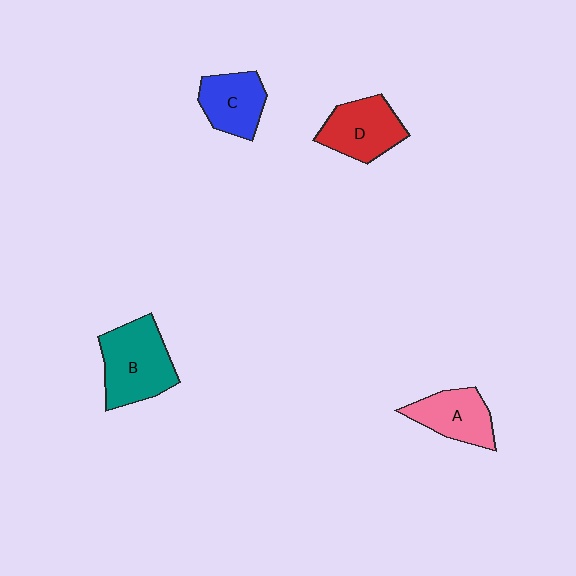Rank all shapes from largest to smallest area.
From largest to smallest: B (teal), D (red), A (pink), C (blue).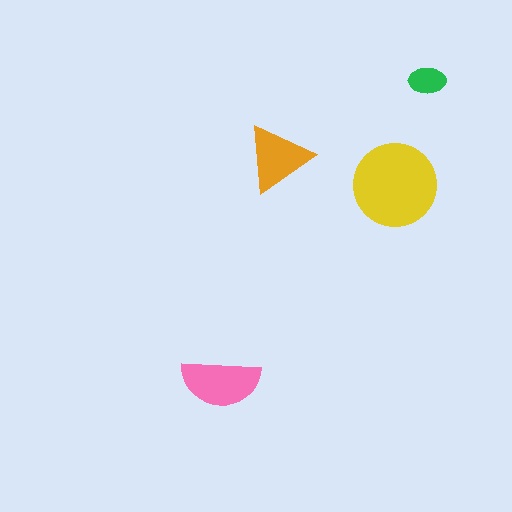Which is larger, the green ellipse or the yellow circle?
The yellow circle.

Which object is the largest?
The yellow circle.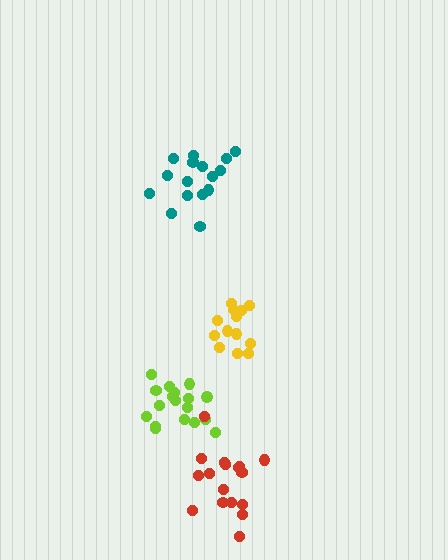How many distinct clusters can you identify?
There are 4 distinct clusters.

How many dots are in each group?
Group 1: 13 dots, Group 2: 18 dots, Group 3: 16 dots, Group 4: 17 dots (64 total).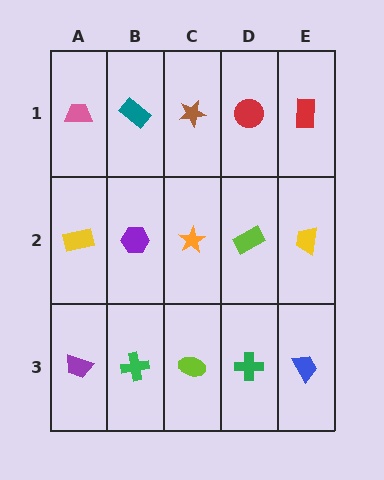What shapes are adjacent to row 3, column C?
An orange star (row 2, column C), a green cross (row 3, column B), a green cross (row 3, column D).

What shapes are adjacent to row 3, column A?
A yellow rectangle (row 2, column A), a green cross (row 3, column B).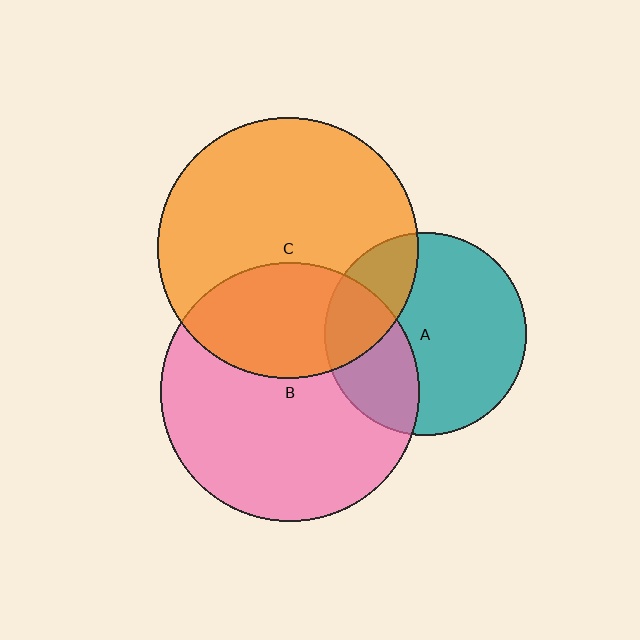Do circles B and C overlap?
Yes.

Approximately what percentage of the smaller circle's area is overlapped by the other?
Approximately 35%.